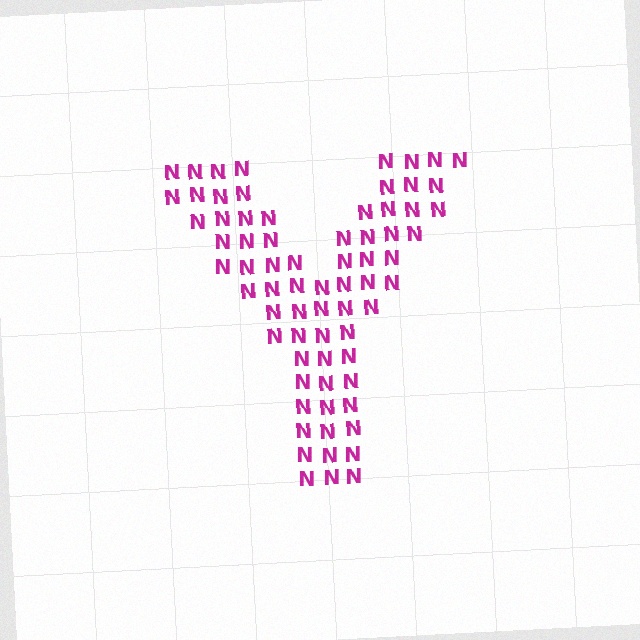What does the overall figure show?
The overall figure shows the letter Y.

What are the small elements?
The small elements are letter N's.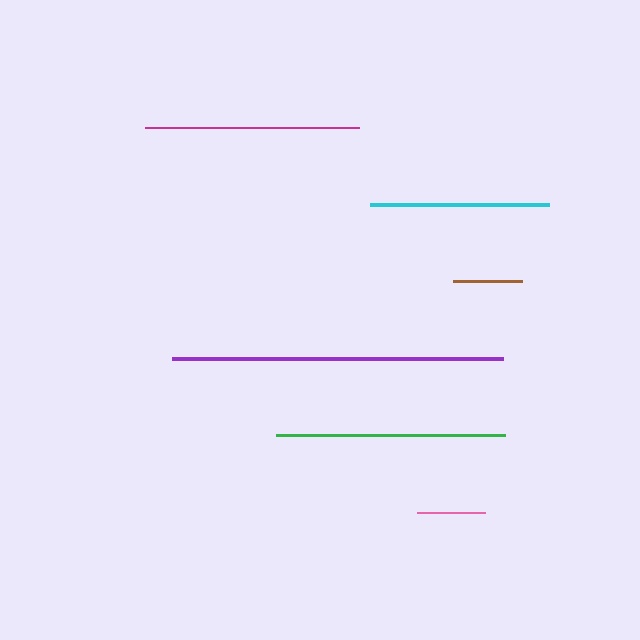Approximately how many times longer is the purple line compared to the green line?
The purple line is approximately 1.4 times the length of the green line.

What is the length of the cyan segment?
The cyan segment is approximately 179 pixels long.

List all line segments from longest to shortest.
From longest to shortest: purple, green, magenta, cyan, brown, pink.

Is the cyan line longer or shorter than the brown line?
The cyan line is longer than the brown line.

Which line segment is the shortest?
The pink line is the shortest at approximately 68 pixels.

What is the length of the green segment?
The green segment is approximately 229 pixels long.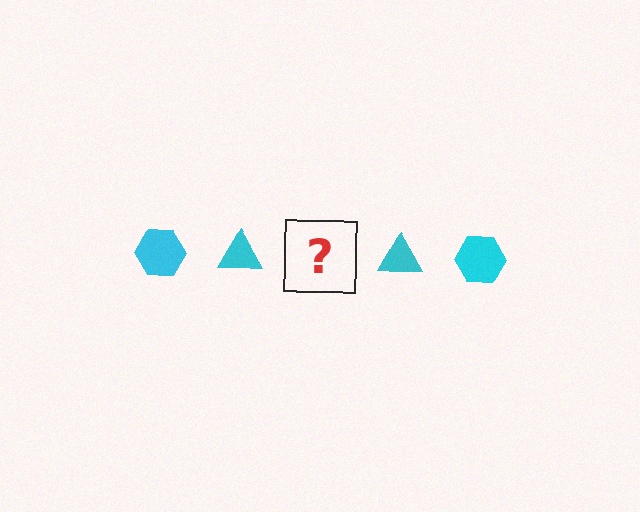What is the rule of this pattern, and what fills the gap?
The rule is that the pattern cycles through hexagon, triangle shapes in cyan. The gap should be filled with a cyan hexagon.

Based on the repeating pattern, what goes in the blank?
The blank should be a cyan hexagon.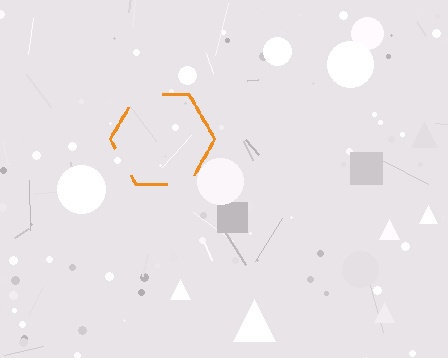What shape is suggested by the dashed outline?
The dashed outline suggests a hexagon.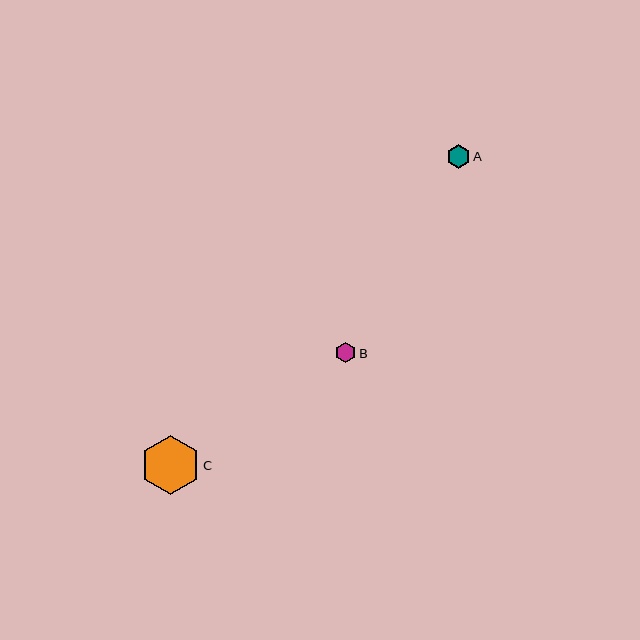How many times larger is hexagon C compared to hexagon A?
Hexagon C is approximately 2.5 times the size of hexagon A.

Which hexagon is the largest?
Hexagon C is the largest with a size of approximately 60 pixels.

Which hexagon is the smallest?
Hexagon B is the smallest with a size of approximately 20 pixels.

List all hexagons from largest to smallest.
From largest to smallest: C, A, B.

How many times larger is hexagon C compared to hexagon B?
Hexagon C is approximately 3.0 times the size of hexagon B.